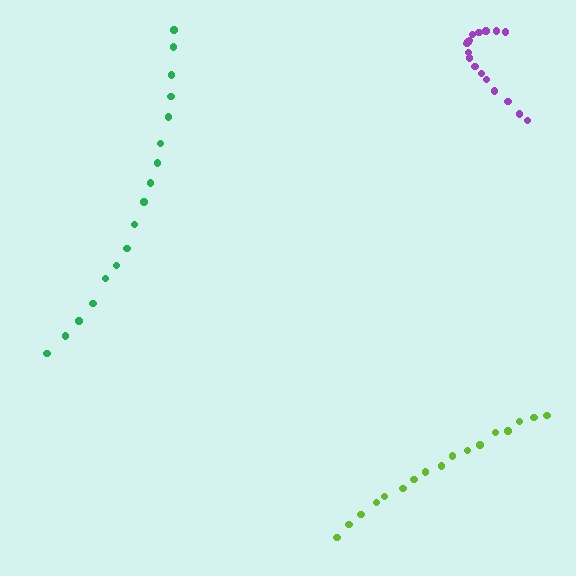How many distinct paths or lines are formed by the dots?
There are 3 distinct paths.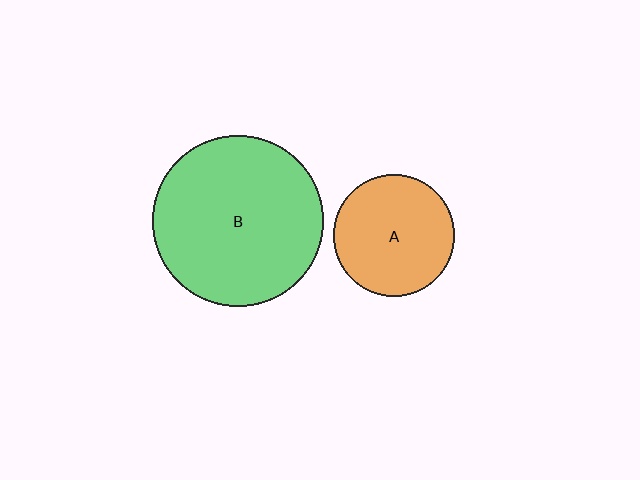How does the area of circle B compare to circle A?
Approximately 2.0 times.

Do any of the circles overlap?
No, none of the circles overlap.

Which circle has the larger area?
Circle B (green).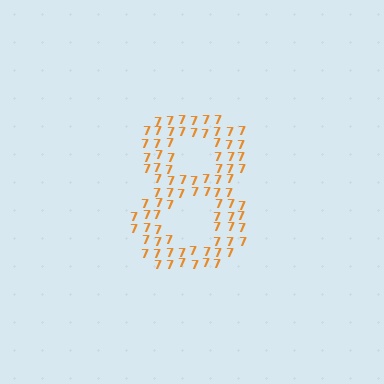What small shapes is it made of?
It is made of small digit 7's.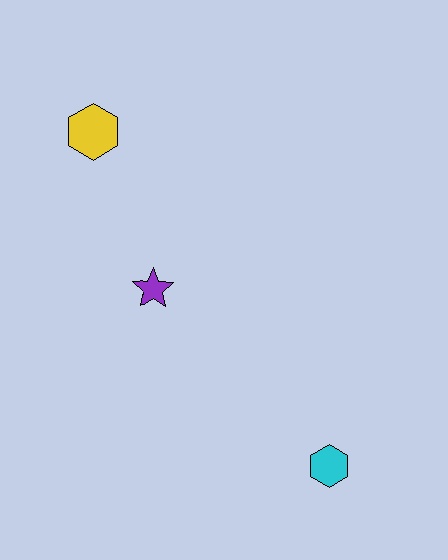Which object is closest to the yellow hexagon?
The purple star is closest to the yellow hexagon.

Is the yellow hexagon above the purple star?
Yes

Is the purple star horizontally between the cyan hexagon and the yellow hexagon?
Yes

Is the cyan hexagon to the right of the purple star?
Yes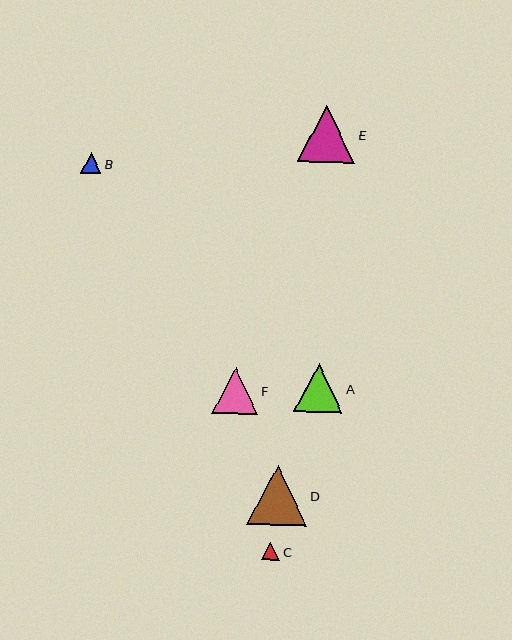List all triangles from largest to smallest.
From largest to smallest: D, E, A, F, B, C.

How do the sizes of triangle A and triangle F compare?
Triangle A and triangle F are approximately the same size.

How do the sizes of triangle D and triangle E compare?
Triangle D and triangle E are approximately the same size.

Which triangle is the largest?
Triangle D is the largest with a size of approximately 59 pixels.